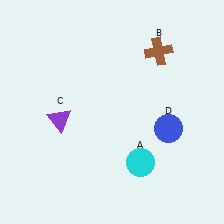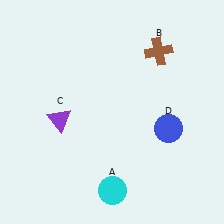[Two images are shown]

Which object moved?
The cyan circle (A) moved left.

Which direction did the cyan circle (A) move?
The cyan circle (A) moved left.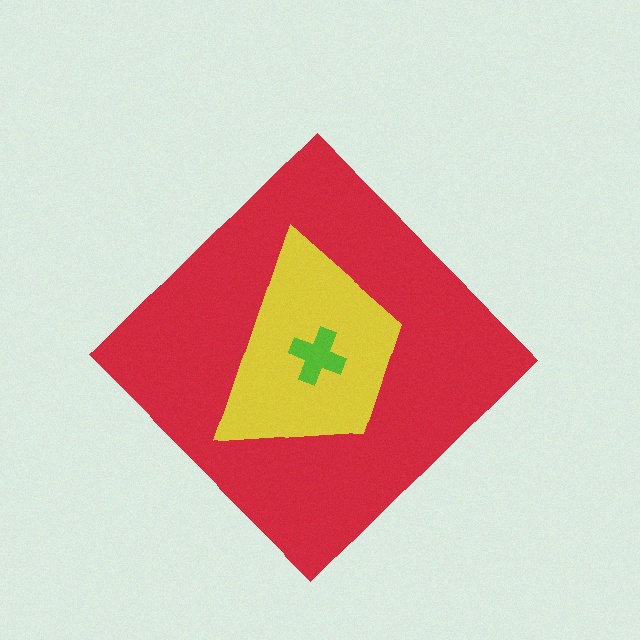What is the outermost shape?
The red diamond.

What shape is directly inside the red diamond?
The yellow trapezoid.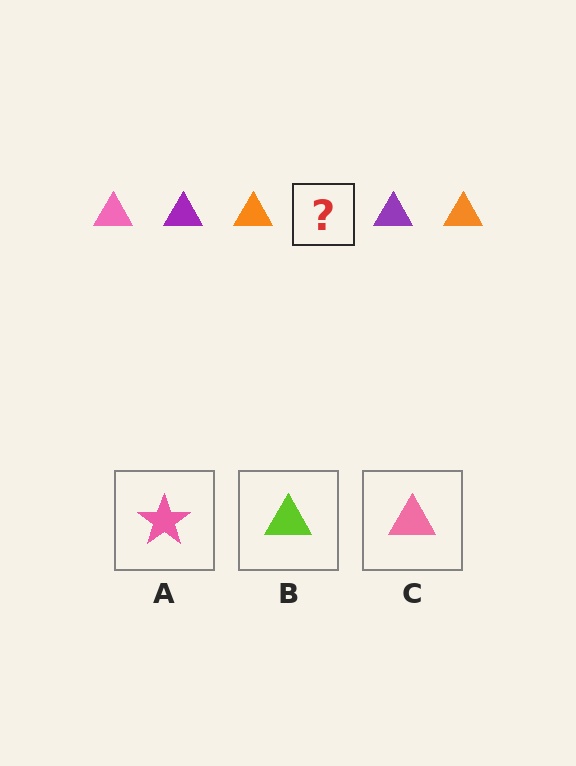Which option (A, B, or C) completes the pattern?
C.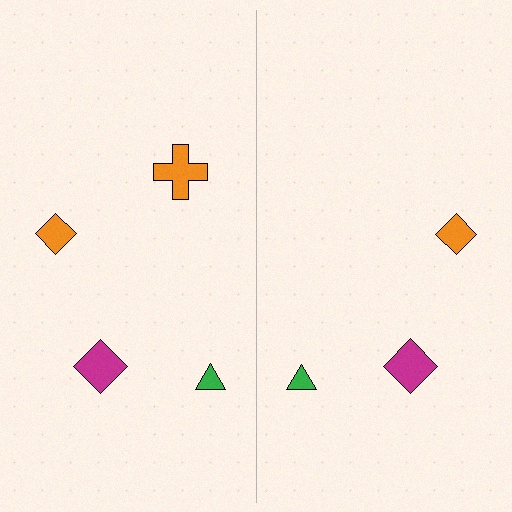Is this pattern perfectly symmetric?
No, the pattern is not perfectly symmetric. A orange cross is missing from the right side.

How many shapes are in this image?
There are 7 shapes in this image.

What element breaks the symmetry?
A orange cross is missing from the right side.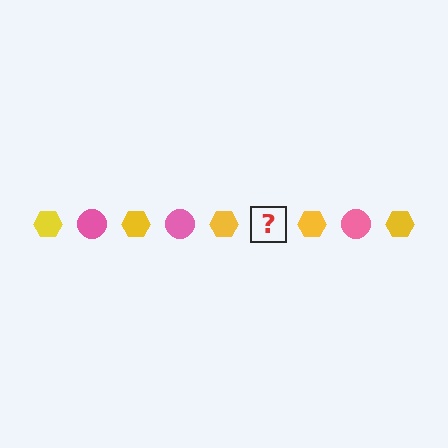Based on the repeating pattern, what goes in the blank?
The blank should be a pink circle.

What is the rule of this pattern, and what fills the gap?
The rule is that the pattern alternates between yellow hexagon and pink circle. The gap should be filled with a pink circle.